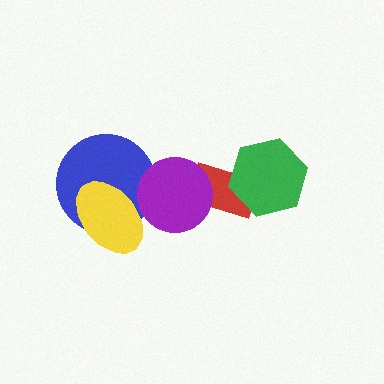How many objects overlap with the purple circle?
4 objects overlap with the purple circle.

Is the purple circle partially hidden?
Yes, it is partially covered by another shape.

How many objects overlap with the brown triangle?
3 objects overlap with the brown triangle.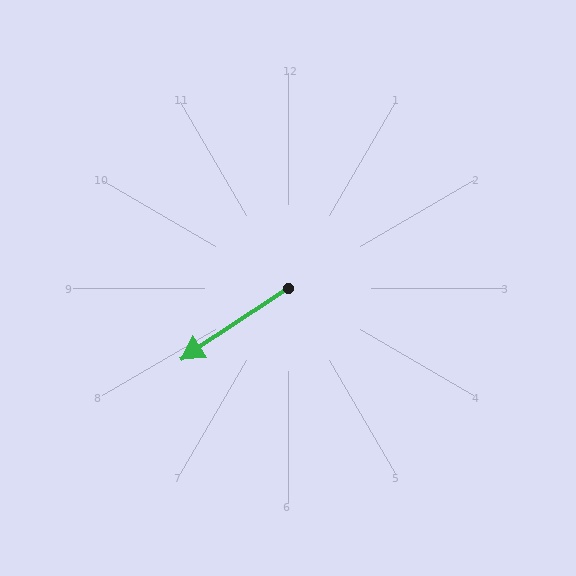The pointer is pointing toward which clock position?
Roughly 8 o'clock.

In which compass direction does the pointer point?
Southwest.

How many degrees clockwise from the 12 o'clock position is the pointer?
Approximately 237 degrees.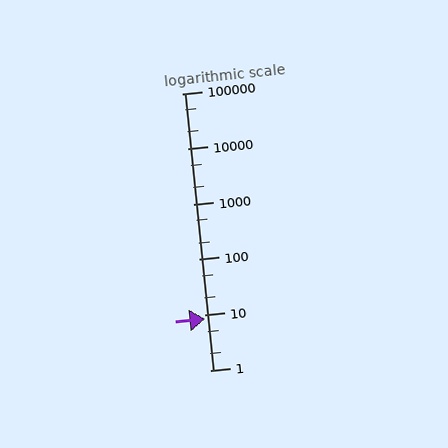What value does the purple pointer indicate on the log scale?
The pointer indicates approximately 8.4.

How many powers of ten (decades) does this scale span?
The scale spans 5 decades, from 1 to 100000.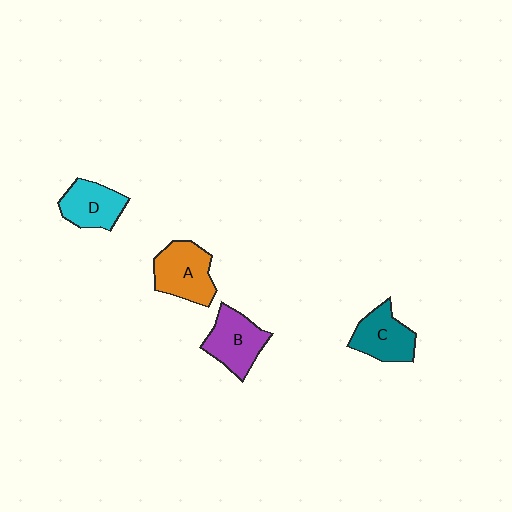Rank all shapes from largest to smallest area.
From largest to smallest: A (orange), B (purple), C (teal), D (cyan).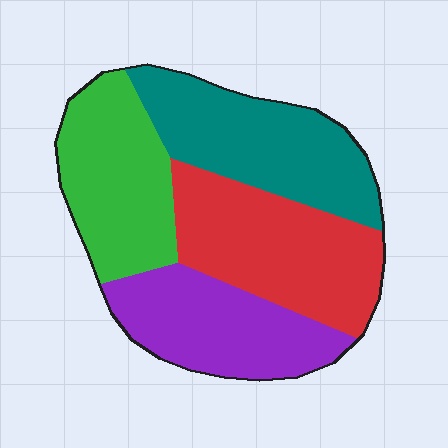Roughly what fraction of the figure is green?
Green takes up less than a quarter of the figure.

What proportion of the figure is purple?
Purple covers around 25% of the figure.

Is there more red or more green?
Red.